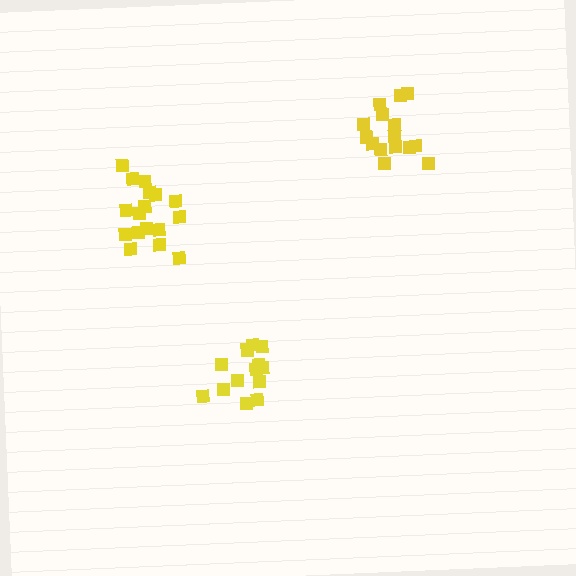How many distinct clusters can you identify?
There are 3 distinct clusters.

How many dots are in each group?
Group 1: 15 dots, Group 2: 14 dots, Group 3: 17 dots (46 total).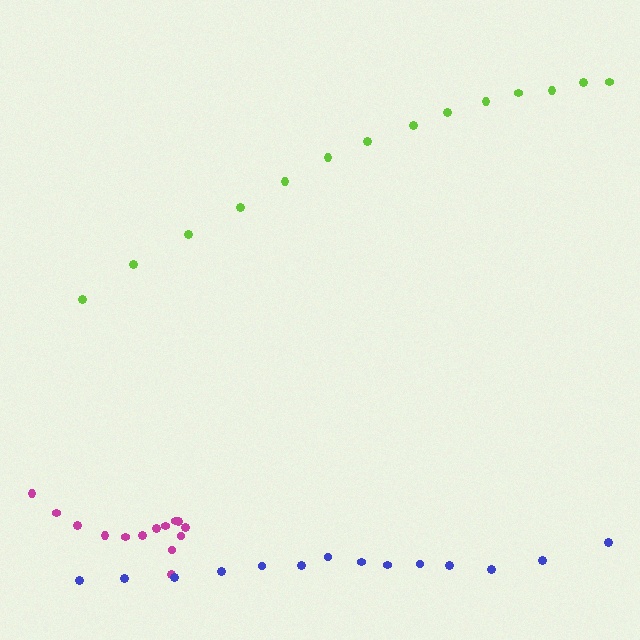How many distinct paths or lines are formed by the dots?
There are 3 distinct paths.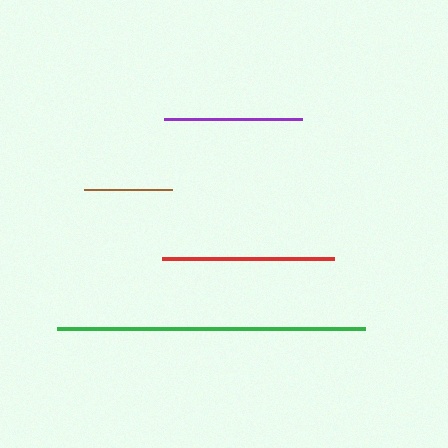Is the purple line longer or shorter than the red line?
The red line is longer than the purple line.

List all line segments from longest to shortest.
From longest to shortest: green, red, purple, brown.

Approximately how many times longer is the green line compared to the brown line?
The green line is approximately 3.5 times the length of the brown line.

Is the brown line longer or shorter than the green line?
The green line is longer than the brown line.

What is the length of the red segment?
The red segment is approximately 172 pixels long.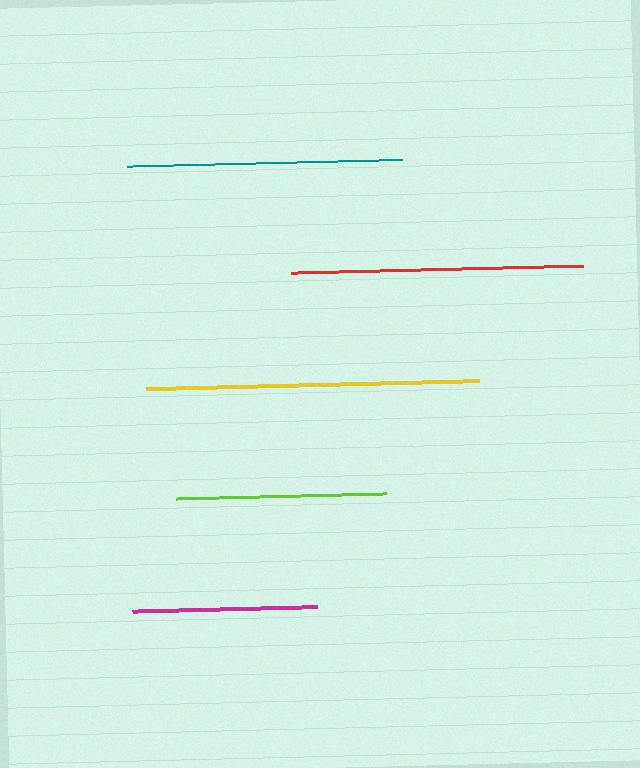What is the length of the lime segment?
The lime segment is approximately 209 pixels long.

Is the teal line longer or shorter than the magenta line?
The teal line is longer than the magenta line.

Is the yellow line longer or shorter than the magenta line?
The yellow line is longer than the magenta line.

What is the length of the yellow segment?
The yellow segment is approximately 333 pixels long.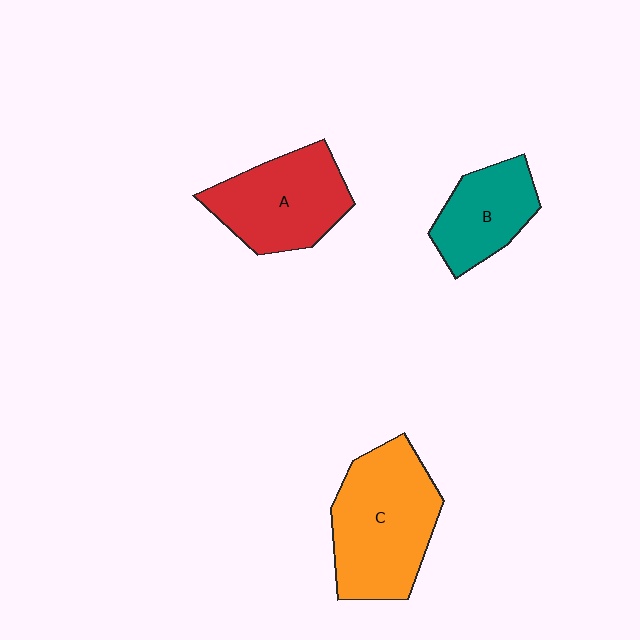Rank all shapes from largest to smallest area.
From largest to smallest: C (orange), A (red), B (teal).